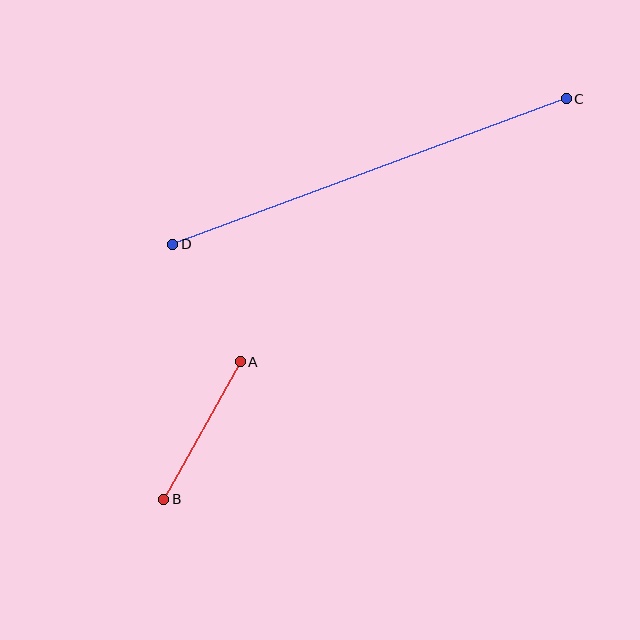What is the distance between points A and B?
The distance is approximately 157 pixels.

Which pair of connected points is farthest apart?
Points C and D are farthest apart.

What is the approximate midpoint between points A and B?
The midpoint is at approximately (202, 431) pixels.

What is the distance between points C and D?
The distance is approximately 420 pixels.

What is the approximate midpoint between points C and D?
The midpoint is at approximately (370, 171) pixels.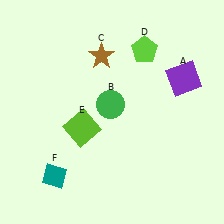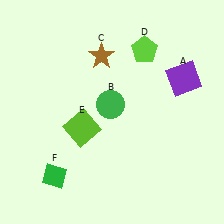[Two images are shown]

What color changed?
The diamond (F) changed from teal in Image 1 to green in Image 2.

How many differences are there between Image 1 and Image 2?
There is 1 difference between the two images.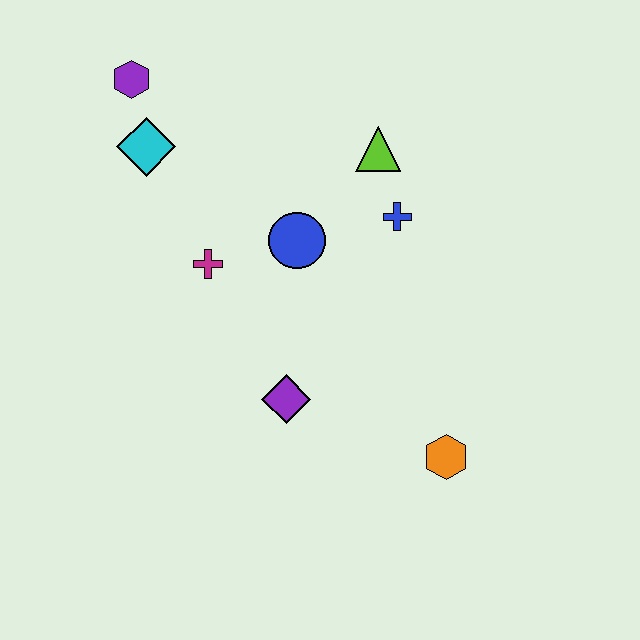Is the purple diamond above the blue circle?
No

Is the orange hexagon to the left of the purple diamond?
No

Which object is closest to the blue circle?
The magenta cross is closest to the blue circle.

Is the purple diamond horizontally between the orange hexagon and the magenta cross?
Yes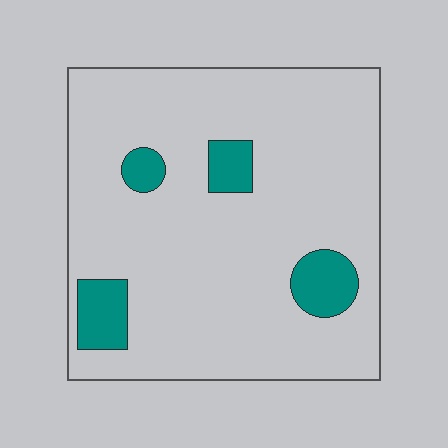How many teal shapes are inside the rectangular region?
4.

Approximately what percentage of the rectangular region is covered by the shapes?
Approximately 10%.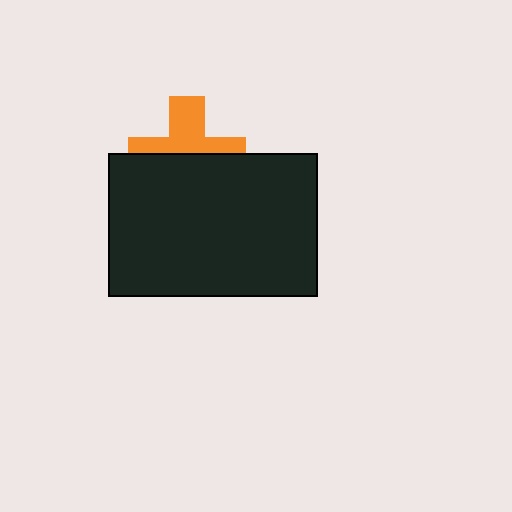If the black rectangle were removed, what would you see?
You would see the complete orange cross.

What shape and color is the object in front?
The object in front is a black rectangle.